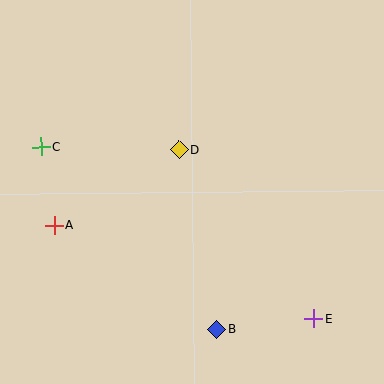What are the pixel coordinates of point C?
Point C is at (41, 147).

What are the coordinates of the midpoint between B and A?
The midpoint between B and A is at (136, 277).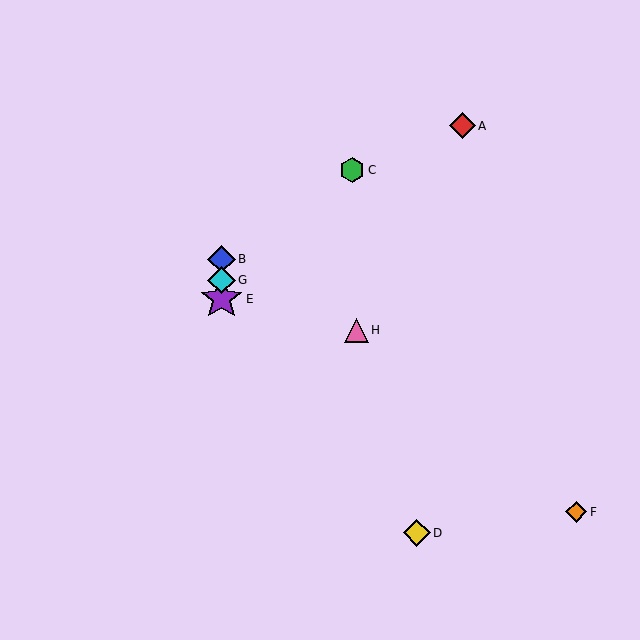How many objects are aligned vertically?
3 objects (B, E, G) are aligned vertically.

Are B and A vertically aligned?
No, B is at x≈222 and A is at x≈462.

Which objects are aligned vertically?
Objects B, E, G are aligned vertically.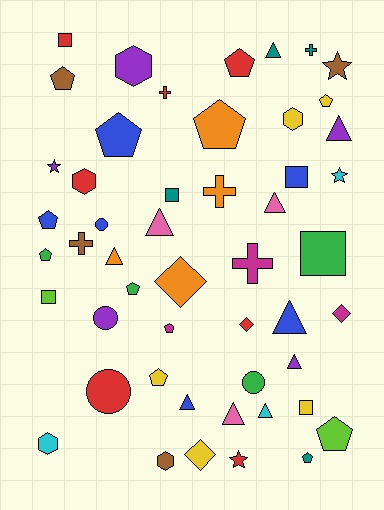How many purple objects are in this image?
There are 5 purple objects.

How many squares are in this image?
There are 6 squares.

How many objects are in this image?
There are 50 objects.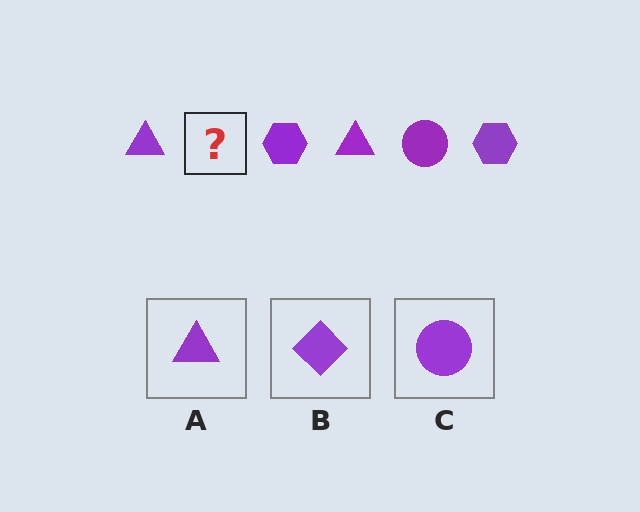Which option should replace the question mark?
Option C.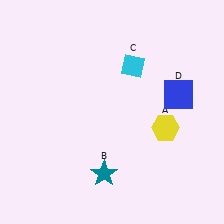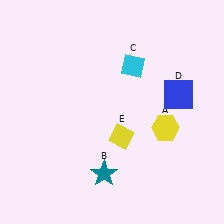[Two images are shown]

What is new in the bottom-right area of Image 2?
A yellow diamond (E) was added in the bottom-right area of Image 2.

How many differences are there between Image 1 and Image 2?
There is 1 difference between the two images.